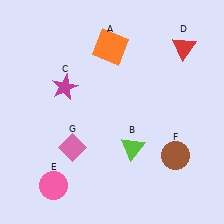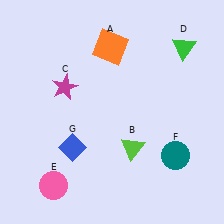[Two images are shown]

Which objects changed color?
D changed from red to green. F changed from brown to teal. G changed from pink to blue.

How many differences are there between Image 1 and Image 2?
There are 3 differences between the two images.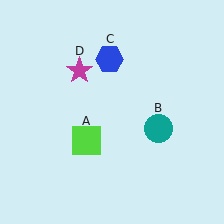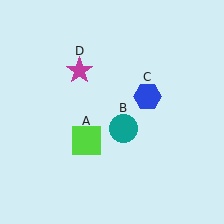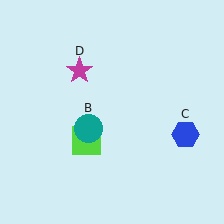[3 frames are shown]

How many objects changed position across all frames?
2 objects changed position: teal circle (object B), blue hexagon (object C).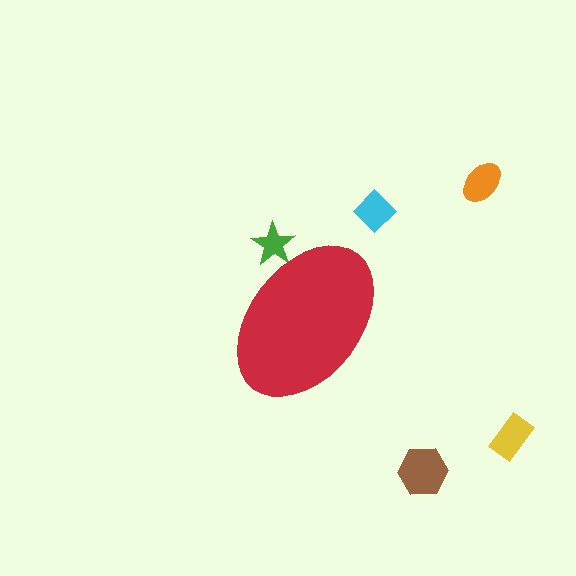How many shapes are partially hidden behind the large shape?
1 shape is partially hidden.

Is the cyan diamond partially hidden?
No, the cyan diamond is fully visible.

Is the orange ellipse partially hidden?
No, the orange ellipse is fully visible.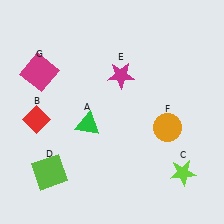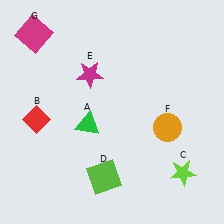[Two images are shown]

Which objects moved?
The objects that moved are: the lime square (D), the magenta star (E), the magenta square (G).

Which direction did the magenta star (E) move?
The magenta star (E) moved left.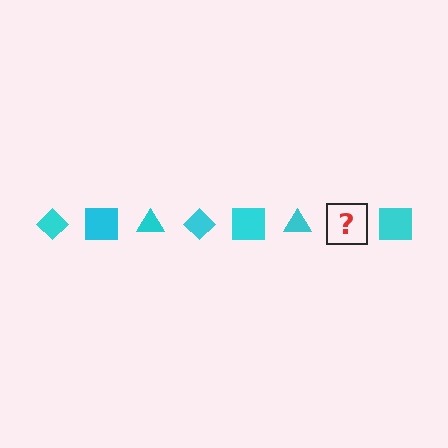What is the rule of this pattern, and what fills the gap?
The rule is that the pattern cycles through diamond, square, triangle shapes in cyan. The gap should be filled with a cyan diamond.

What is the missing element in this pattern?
The missing element is a cyan diamond.